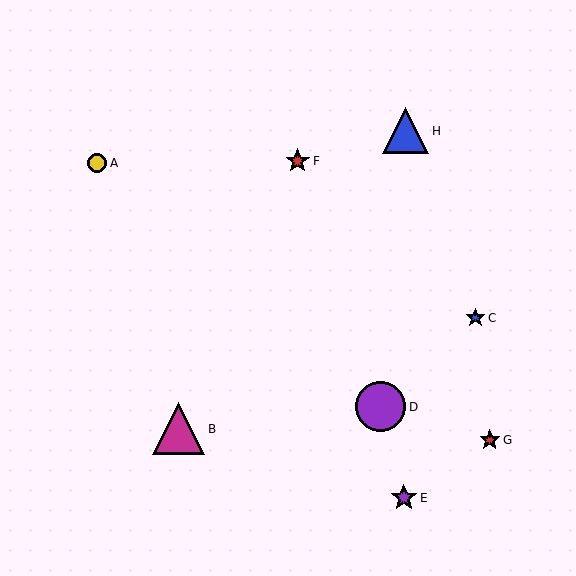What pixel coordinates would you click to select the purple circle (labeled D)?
Click at (380, 407) to select the purple circle D.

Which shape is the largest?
The magenta triangle (labeled B) is the largest.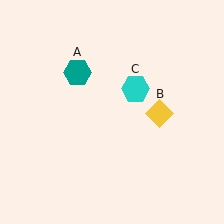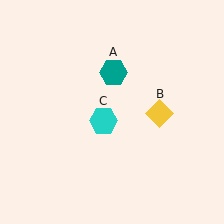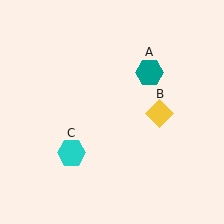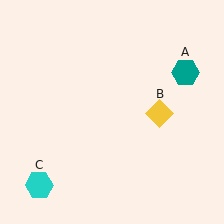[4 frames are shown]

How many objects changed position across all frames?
2 objects changed position: teal hexagon (object A), cyan hexagon (object C).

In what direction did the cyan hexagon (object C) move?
The cyan hexagon (object C) moved down and to the left.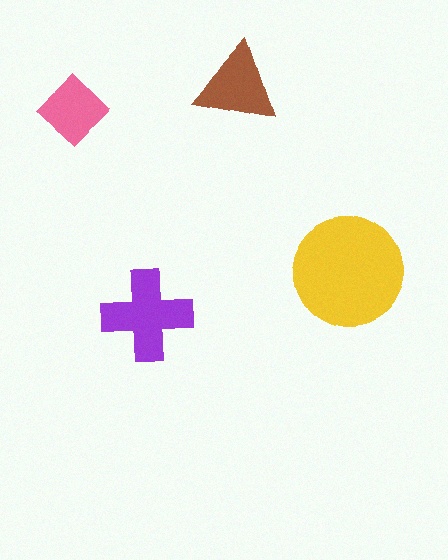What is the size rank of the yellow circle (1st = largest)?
1st.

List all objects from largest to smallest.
The yellow circle, the purple cross, the brown triangle, the pink diamond.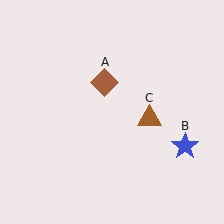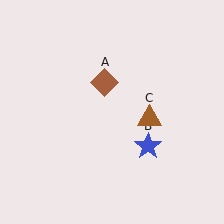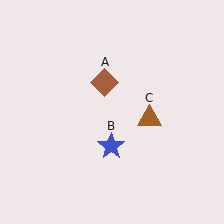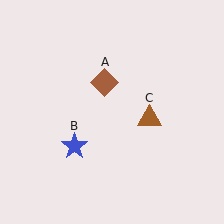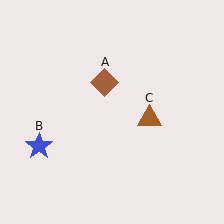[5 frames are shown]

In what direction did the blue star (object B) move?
The blue star (object B) moved left.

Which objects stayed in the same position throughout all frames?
Brown diamond (object A) and brown triangle (object C) remained stationary.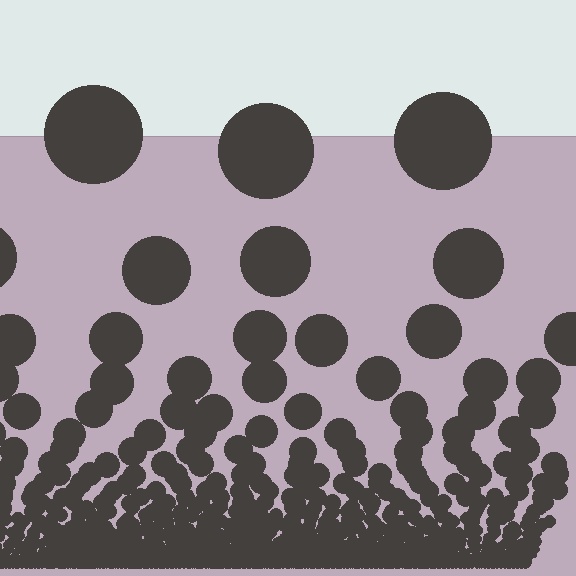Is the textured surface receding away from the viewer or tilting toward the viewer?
The surface appears to tilt toward the viewer. Texture elements get larger and sparser toward the top.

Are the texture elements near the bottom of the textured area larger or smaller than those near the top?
Smaller. The gradient is inverted — elements near the bottom are smaller and denser.